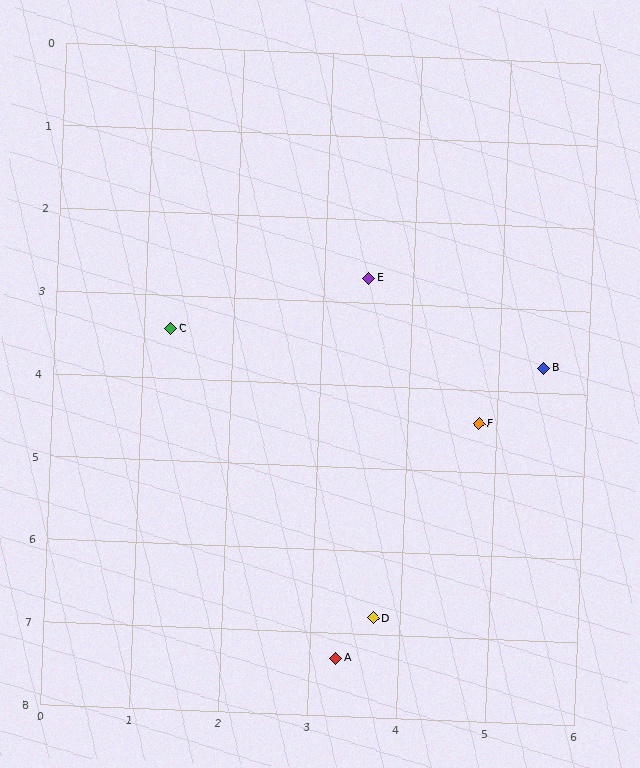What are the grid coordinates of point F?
Point F is at approximately (4.8, 4.4).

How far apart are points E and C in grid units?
Points E and C are about 2.3 grid units apart.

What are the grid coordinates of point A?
Point A is at approximately (3.3, 7.3).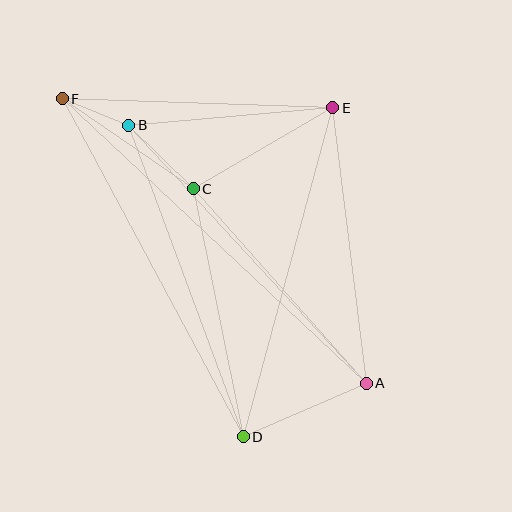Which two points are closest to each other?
Points B and F are closest to each other.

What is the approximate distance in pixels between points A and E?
The distance between A and E is approximately 278 pixels.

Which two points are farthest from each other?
Points A and F are farthest from each other.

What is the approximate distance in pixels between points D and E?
The distance between D and E is approximately 341 pixels.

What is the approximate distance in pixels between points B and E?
The distance between B and E is approximately 204 pixels.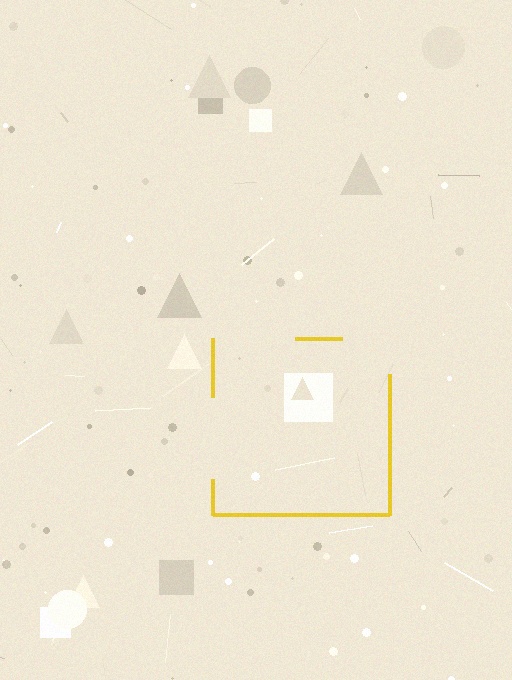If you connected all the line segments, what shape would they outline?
They would outline a square.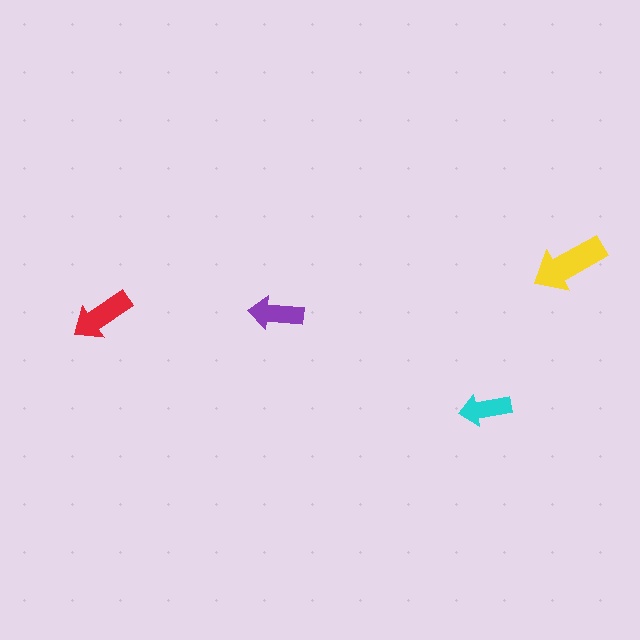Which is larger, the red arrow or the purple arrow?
The red one.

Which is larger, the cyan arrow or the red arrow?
The red one.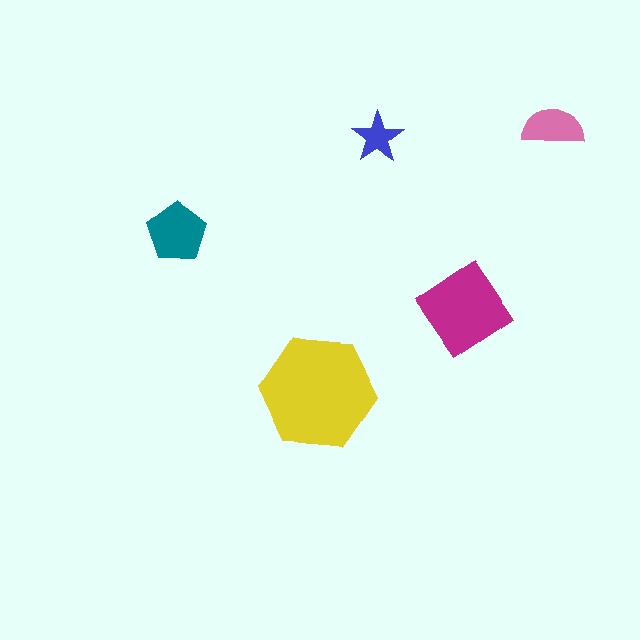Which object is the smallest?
The blue star.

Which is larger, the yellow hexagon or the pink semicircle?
The yellow hexagon.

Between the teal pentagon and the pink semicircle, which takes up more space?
The teal pentagon.